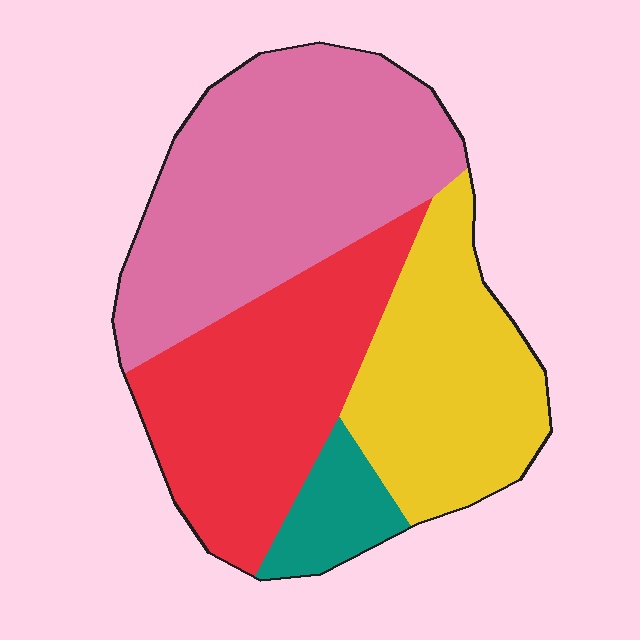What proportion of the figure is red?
Red covers about 30% of the figure.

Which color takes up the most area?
Pink, at roughly 40%.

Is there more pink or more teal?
Pink.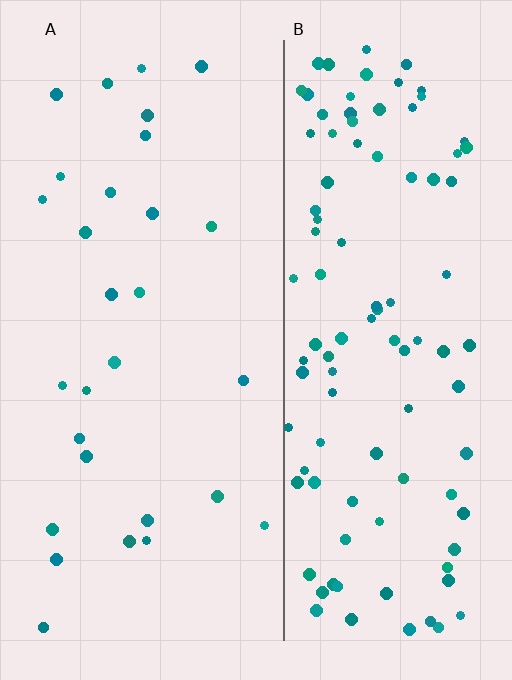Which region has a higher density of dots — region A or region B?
B (the right).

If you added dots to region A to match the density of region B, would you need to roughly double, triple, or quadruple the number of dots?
Approximately quadruple.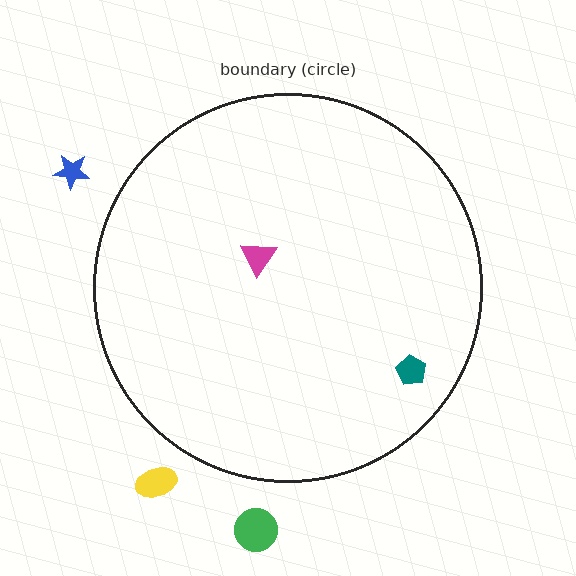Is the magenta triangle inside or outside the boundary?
Inside.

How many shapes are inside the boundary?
2 inside, 3 outside.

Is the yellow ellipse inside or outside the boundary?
Outside.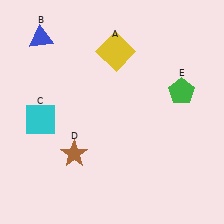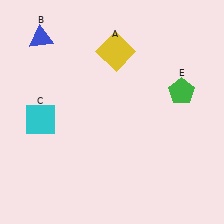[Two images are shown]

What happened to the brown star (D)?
The brown star (D) was removed in Image 2. It was in the bottom-left area of Image 1.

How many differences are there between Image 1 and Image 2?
There is 1 difference between the two images.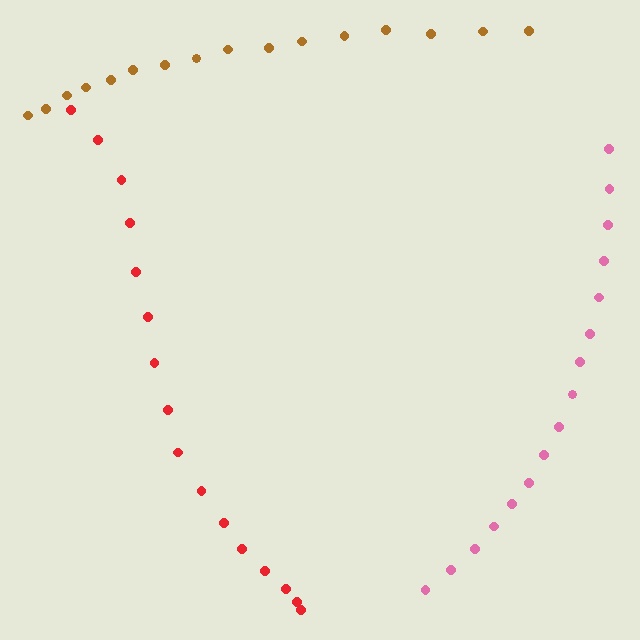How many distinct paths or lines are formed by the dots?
There are 3 distinct paths.